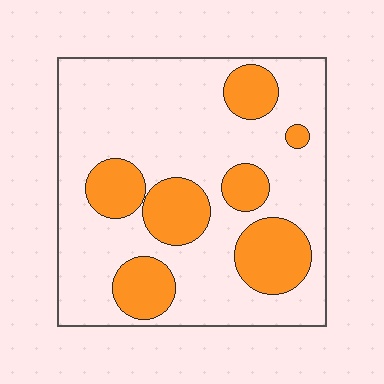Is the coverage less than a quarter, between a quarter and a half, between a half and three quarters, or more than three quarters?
Between a quarter and a half.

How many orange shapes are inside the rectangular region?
7.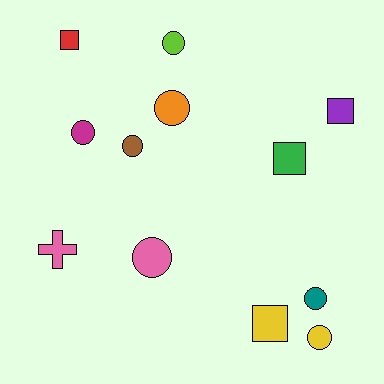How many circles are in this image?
There are 7 circles.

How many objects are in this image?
There are 12 objects.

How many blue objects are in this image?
There are no blue objects.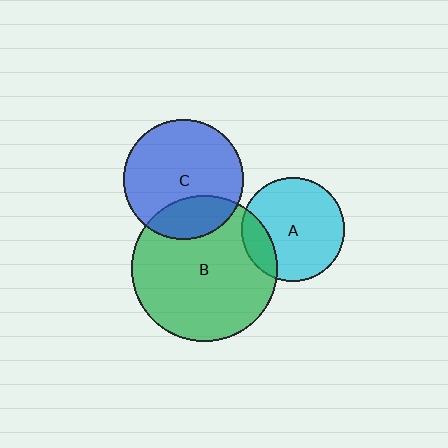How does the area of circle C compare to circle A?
Approximately 1.4 times.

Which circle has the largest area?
Circle B (green).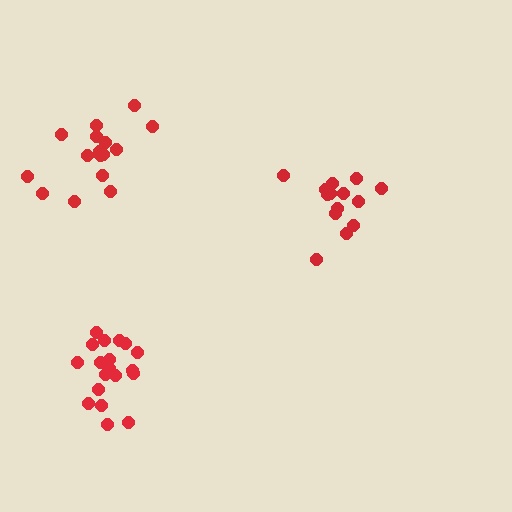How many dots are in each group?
Group 1: 19 dots, Group 2: 14 dots, Group 3: 16 dots (49 total).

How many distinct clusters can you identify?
There are 3 distinct clusters.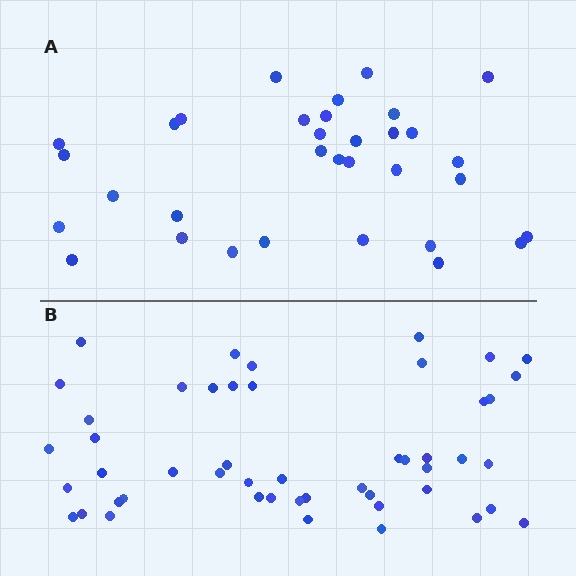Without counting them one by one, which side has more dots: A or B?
Region B (the bottom region) has more dots.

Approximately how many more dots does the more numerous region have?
Region B has approximately 15 more dots than region A.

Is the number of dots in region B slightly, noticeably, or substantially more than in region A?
Region B has substantially more. The ratio is roughly 1.5 to 1.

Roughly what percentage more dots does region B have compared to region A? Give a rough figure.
About 50% more.